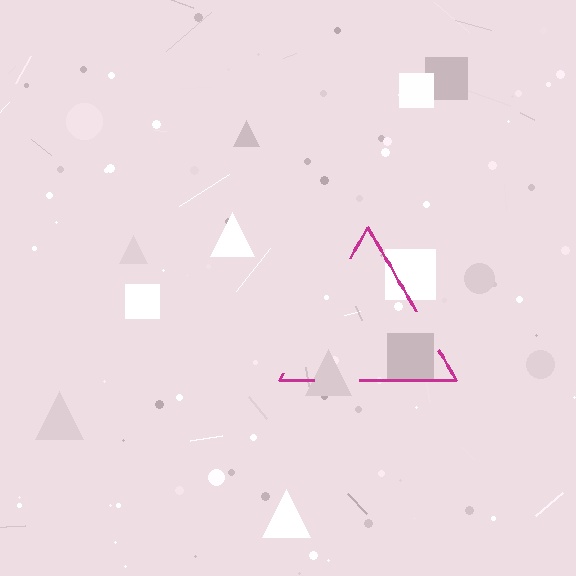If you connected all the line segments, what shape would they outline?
They would outline a triangle.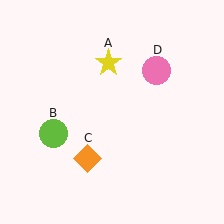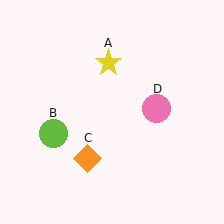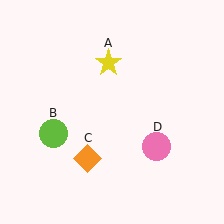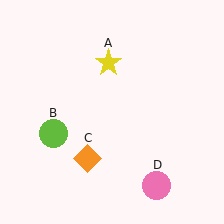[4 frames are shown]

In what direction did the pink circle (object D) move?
The pink circle (object D) moved down.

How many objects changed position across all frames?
1 object changed position: pink circle (object D).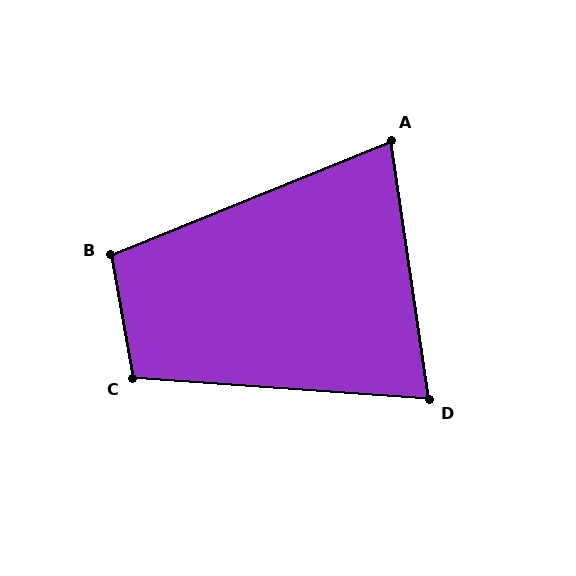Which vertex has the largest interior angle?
C, at approximately 104 degrees.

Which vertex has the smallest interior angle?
A, at approximately 76 degrees.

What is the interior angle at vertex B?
Approximately 102 degrees (obtuse).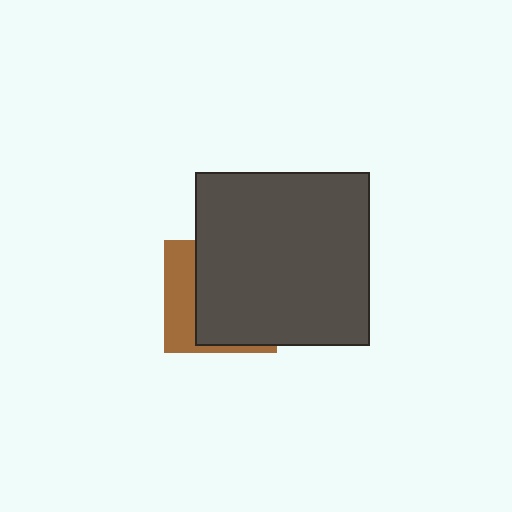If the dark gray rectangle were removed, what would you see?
You would see the complete brown square.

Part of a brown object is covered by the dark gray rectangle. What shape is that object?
It is a square.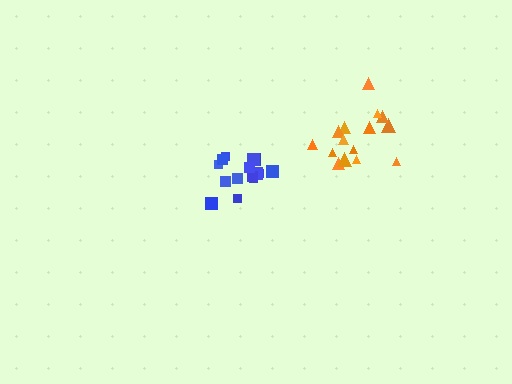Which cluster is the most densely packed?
Blue.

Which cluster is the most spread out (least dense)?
Orange.